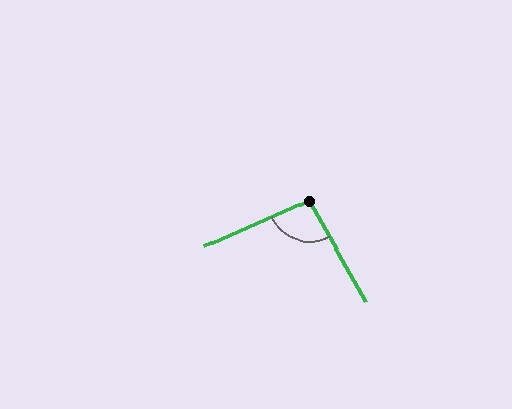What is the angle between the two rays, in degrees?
Approximately 95 degrees.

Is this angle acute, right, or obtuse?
It is obtuse.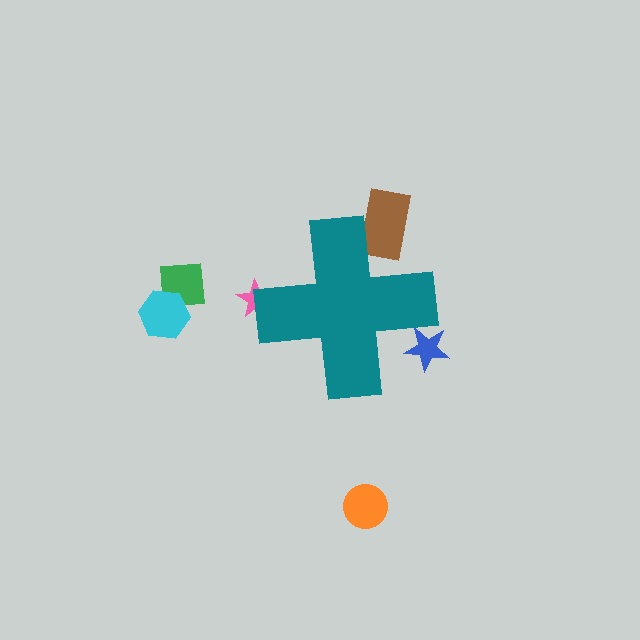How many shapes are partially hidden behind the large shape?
3 shapes are partially hidden.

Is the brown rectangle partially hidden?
Yes, the brown rectangle is partially hidden behind the teal cross.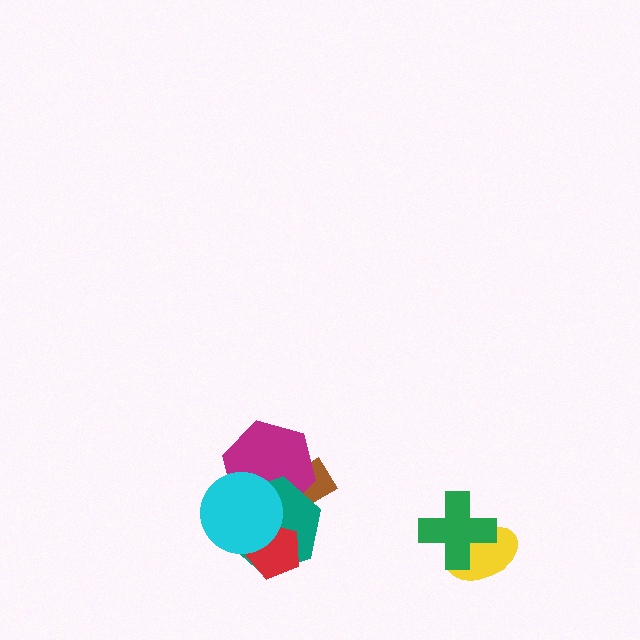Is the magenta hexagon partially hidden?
Yes, it is partially covered by another shape.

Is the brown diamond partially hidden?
Yes, it is partially covered by another shape.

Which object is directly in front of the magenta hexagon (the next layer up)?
The teal hexagon is directly in front of the magenta hexagon.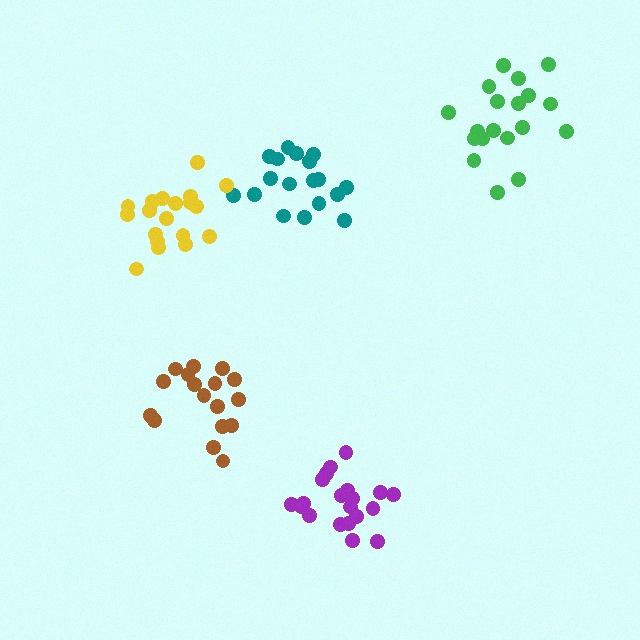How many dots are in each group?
Group 1: 17 dots, Group 2: 21 dots, Group 3: 18 dots, Group 4: 19 dots, Group 5: 19 dots (94 total).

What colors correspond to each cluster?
The clusters are colored: brown, purple, teal, yellow, green.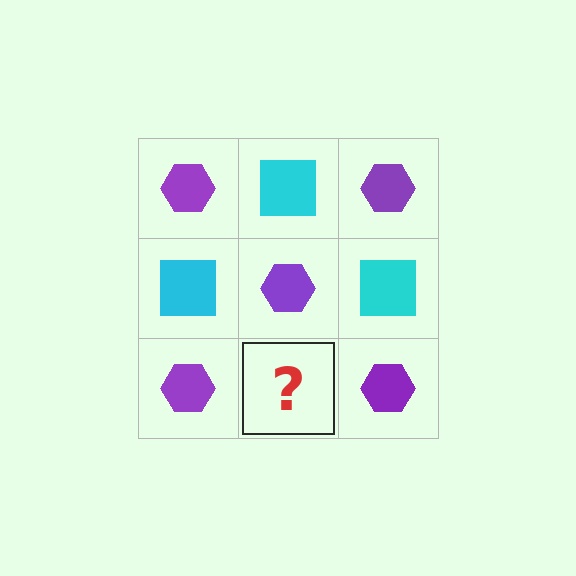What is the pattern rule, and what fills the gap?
The rule is that it alternates purple hexagon and cyan square in a checkerboard pattern. The gap should be filled with a cyan square.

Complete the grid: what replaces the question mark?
The question mark should be replaced with a cyan square.